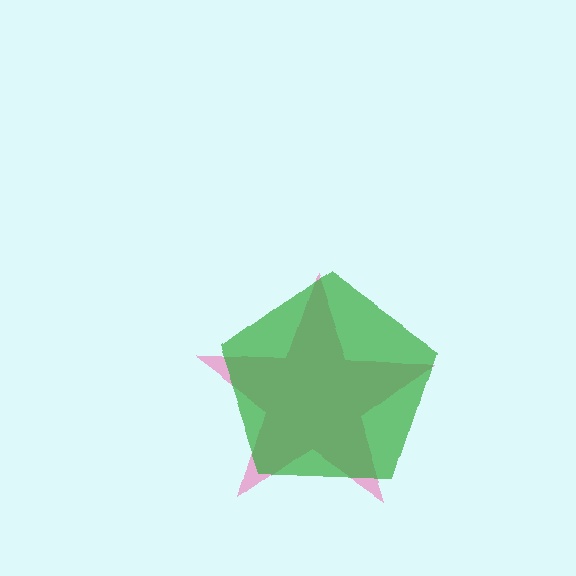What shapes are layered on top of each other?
The layered shapes are: a pink star, a green pentagon.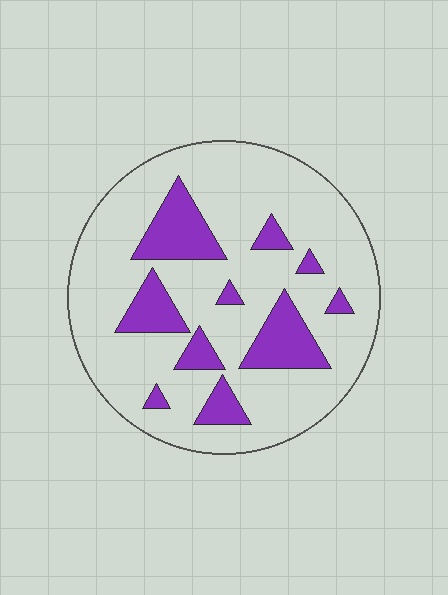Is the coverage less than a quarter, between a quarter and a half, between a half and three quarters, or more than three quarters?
Less than a quarter.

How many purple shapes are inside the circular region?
10.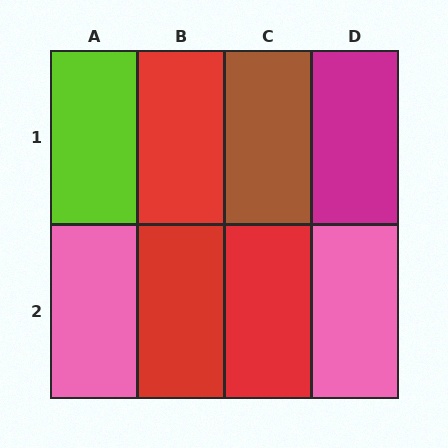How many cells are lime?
1 cell is lime.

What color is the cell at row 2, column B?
Red.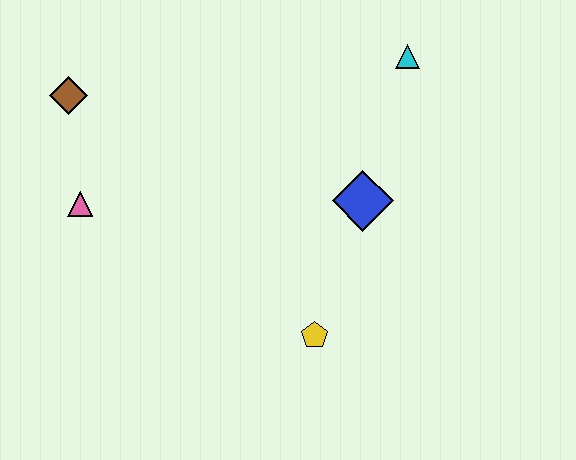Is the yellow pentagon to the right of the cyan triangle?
No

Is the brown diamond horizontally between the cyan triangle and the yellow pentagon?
No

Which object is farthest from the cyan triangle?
The pink triangle is farthest from the cyan triangle.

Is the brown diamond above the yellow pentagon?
Yes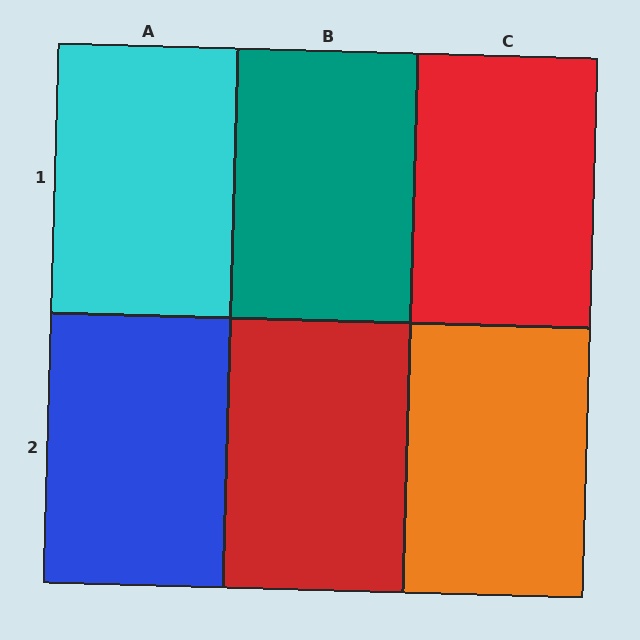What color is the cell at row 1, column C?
Red.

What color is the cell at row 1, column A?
Cyan.